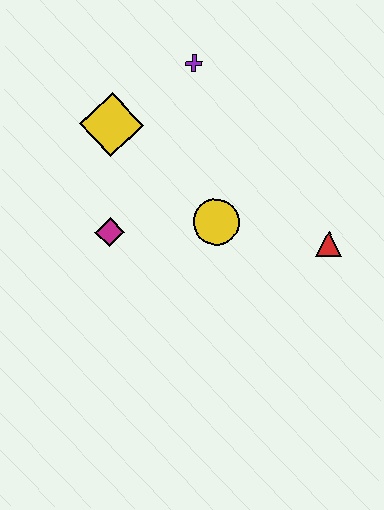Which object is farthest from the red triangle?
The yellow diamond is farthest from the red triangle.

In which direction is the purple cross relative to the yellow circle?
The purple cross is above the yellow circle.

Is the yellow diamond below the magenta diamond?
No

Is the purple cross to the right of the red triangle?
No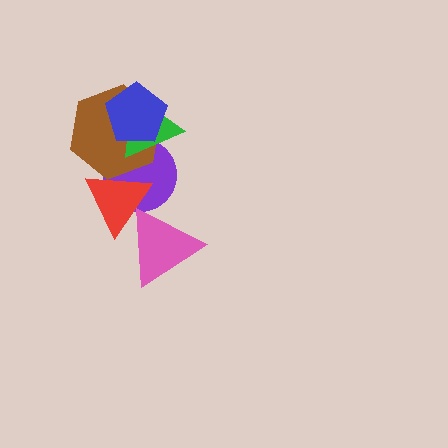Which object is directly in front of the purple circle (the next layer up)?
The red triangle is directly in front of the purple circle.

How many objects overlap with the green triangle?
3 objects overlap with the green triangle.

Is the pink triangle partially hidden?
No, no other shape covers it.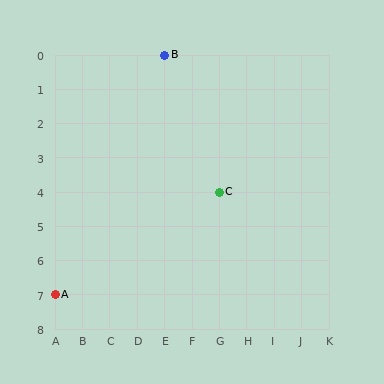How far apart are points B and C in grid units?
Points B and C are 2 columns and 4 rows apart (about 4.5 grid units diagonally).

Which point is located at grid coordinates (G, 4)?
Point C is at (G, 4).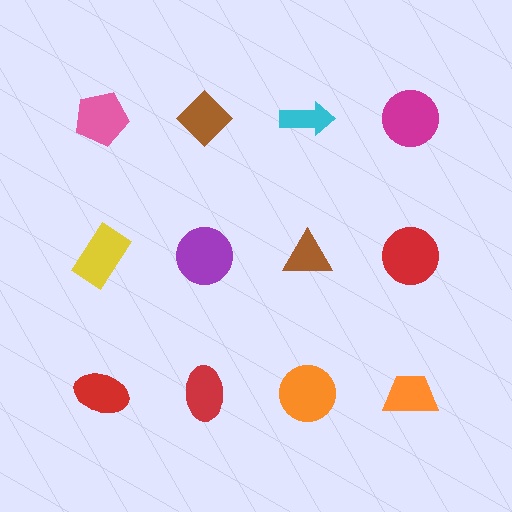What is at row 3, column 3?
An orange circle.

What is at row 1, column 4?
A magenta circle.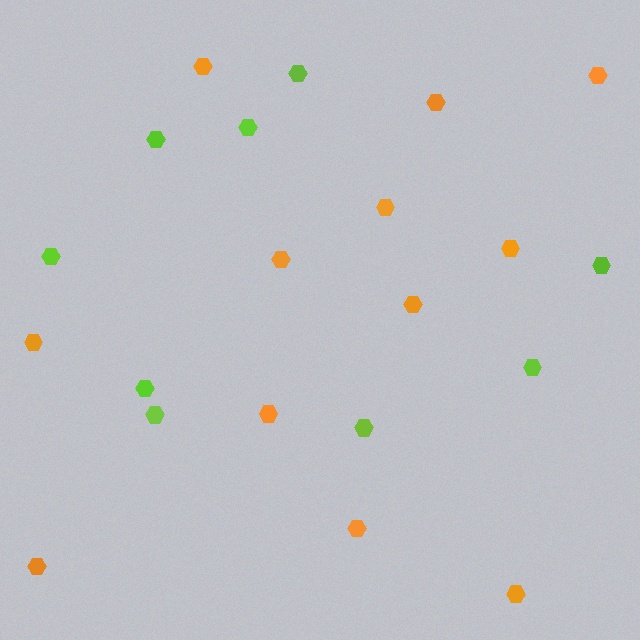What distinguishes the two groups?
There are 2 groups: one group of orange hexagons (12) and one group of lime hexagons (9).